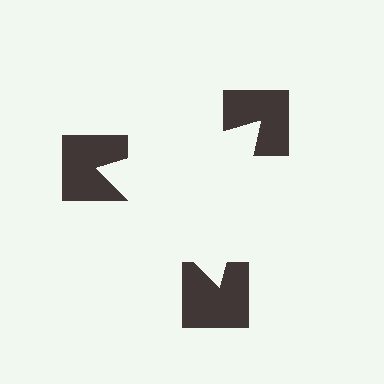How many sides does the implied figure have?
3 sides.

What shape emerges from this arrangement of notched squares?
An illusory triangle — its edges are inferred from the aligned wedge cuts in the notched squares, not physically drawn.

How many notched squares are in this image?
There are 3 — one at each vertex of the illusory triangle.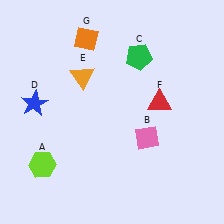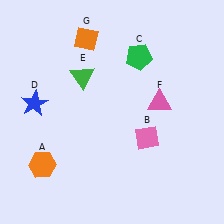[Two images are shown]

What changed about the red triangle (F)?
In Image 1, F is red. In Image 2, it changed to pink.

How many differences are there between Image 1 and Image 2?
There are 3 differences between the two images.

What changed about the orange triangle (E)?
In Image 1, E is orange. In Image 2, it changed to green.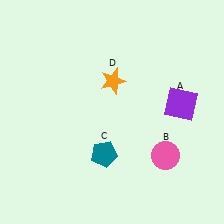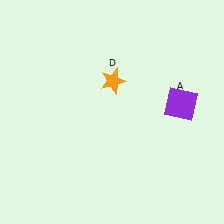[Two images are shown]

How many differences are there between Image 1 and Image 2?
There are 2 differences between the two images.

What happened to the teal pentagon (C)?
The teal pentagon (C) was removed in Image 2. It was in the bottom-left area of Image 1.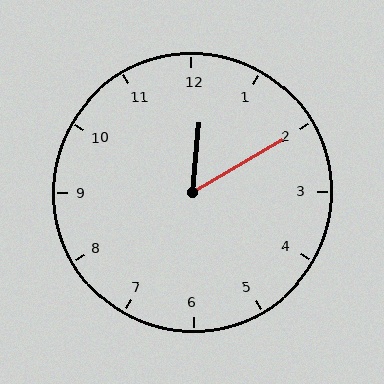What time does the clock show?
12:10.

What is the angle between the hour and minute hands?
Approximately 55 degrees.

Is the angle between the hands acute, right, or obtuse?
It is acute.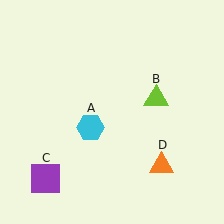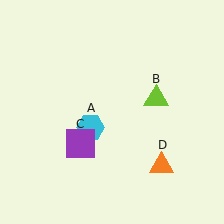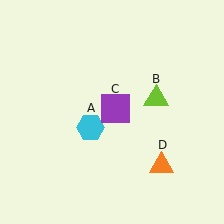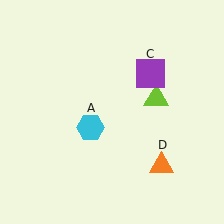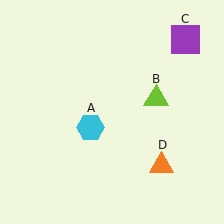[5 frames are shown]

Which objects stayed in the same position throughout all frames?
Cyan hexagon (object A) and lime triangle (object B) and orange triangle (object D) remained stationary.